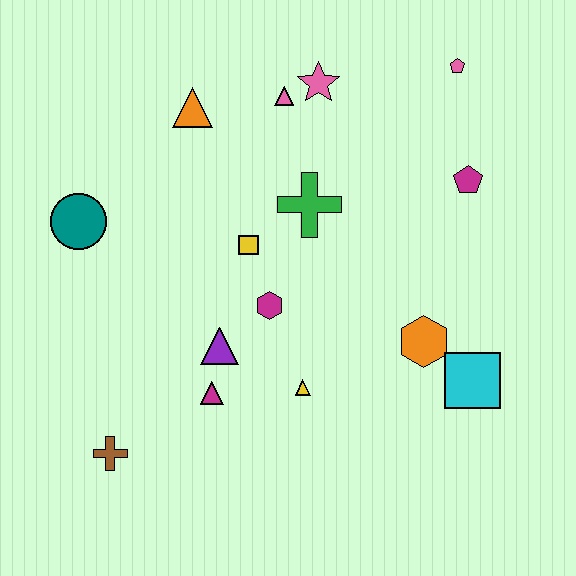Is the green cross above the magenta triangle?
Yes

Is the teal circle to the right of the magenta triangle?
No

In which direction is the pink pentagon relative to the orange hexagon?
The pink pentagon is above the orange hexagon.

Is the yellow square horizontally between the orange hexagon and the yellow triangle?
No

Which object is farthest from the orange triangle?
The cyan square is farthest from the orange triangle.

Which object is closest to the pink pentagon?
The magenta pentagon is closest to the pink pentagon.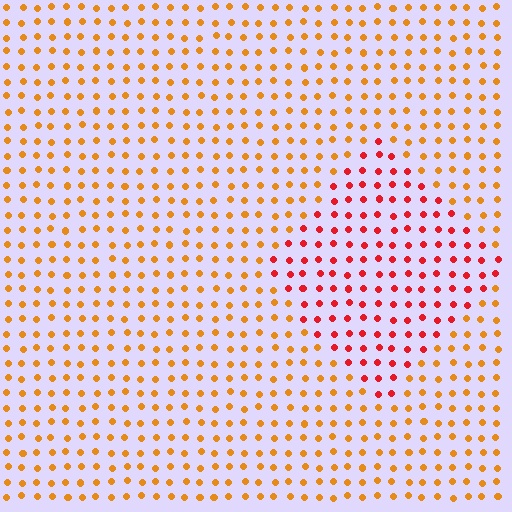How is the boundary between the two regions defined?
The boundary is defined purely by a slight shift in hue (about 38 degrees). Spacing, size, and orientation are identical on both sides.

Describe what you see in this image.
The image is filled with small orange elements in a uniform arrangement. A diamond-shaped region is visible where the elements are tinted to a slightly different hue, forming a subtle color boundary.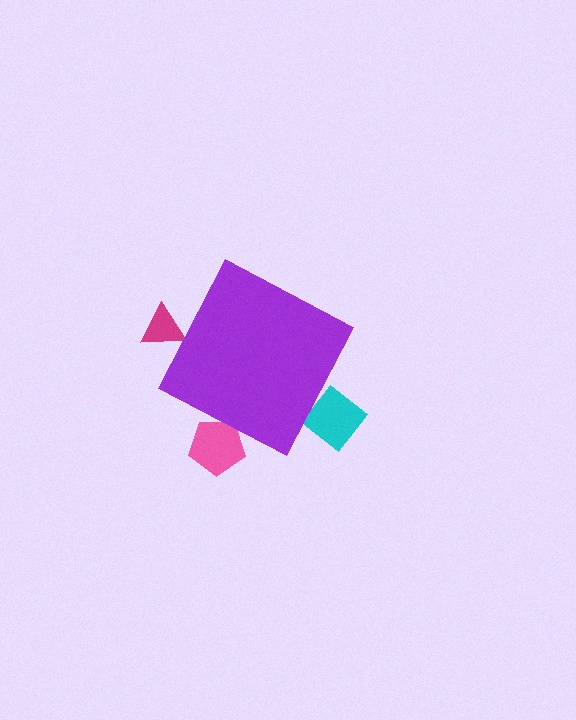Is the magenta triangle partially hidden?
Yes, the magenta triangle is partially hidden behind the purple diamond.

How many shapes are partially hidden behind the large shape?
3 shapes are partially hidden.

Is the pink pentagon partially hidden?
Yes, the pink pentagon is partially hidden behind the purple diamond.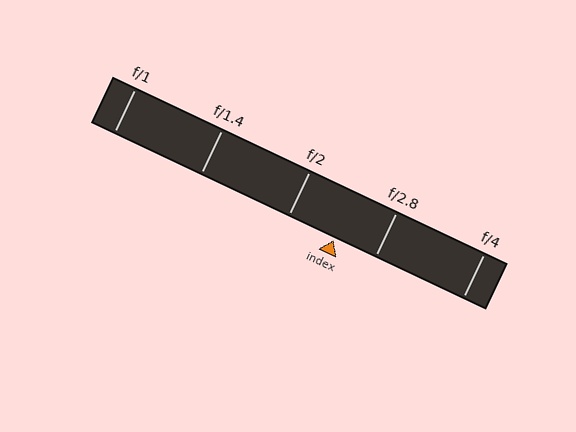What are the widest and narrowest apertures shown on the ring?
The widest aperture shown is f/1 and the narrowest is f/4.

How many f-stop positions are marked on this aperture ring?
There are 5 f-stop positions marked.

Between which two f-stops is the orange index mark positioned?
The index mark is between f/2 and f/2.8.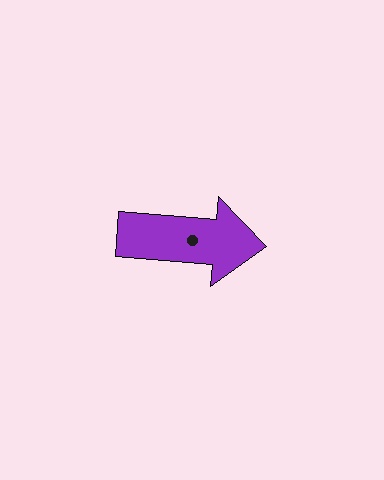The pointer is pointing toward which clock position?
Roughly 3 o'clock.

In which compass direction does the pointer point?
East.